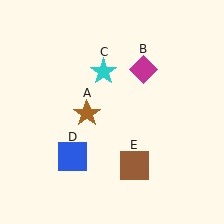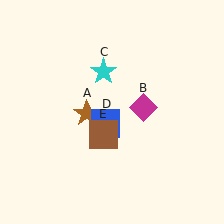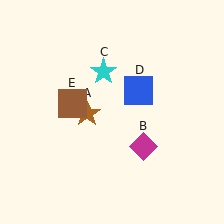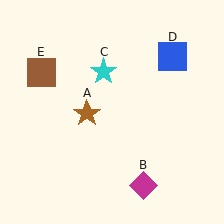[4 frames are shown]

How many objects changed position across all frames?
3 objects changed position: magenta diamond (object B), blue square (object D), brown square (object E).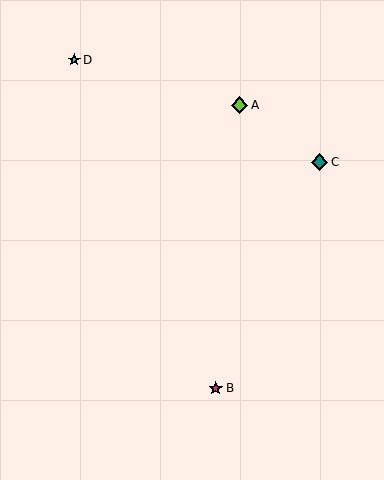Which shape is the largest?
The teal diamond (labeled C) is the largest.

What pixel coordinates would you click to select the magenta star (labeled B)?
Click at (216, 388) to select the magenta star B.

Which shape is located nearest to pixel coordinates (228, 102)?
The lime diamond (labeled A) at (239, 105) is nearest to that location.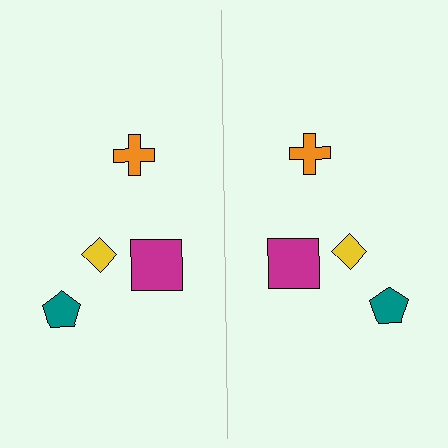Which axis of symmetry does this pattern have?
The pattern has a vertical axis of symmetry running through the center of the image.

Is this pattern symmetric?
Yes, this pattern has bilateral (reflection) symmetry.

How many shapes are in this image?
There are 8 shapes in this image.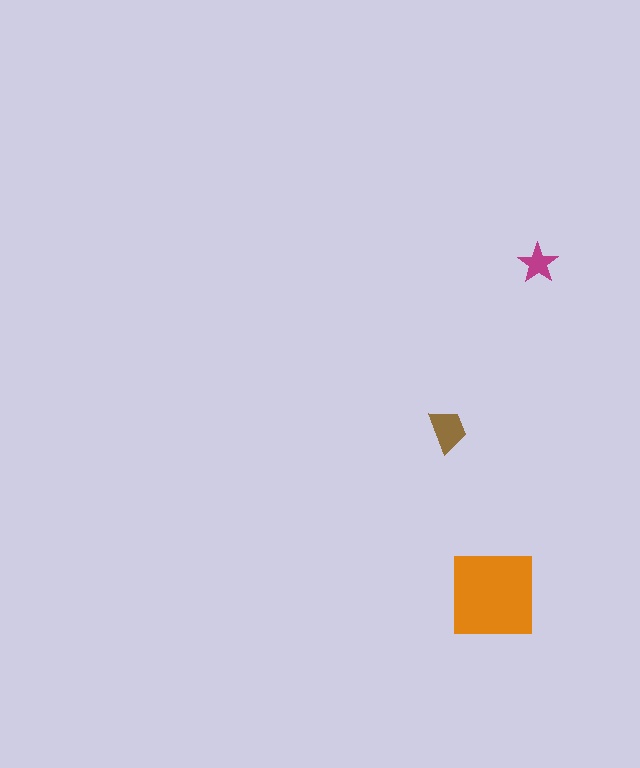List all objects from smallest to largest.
The magenta star, the brown trapezoid, the orange square.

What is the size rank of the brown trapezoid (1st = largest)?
2nd.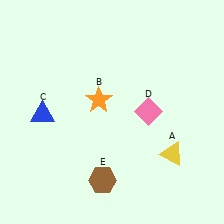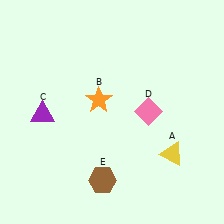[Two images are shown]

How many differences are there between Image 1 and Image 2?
There is 1 difference between the two images.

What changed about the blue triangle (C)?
In Image 1, C is blue. In Image 2, it changed to purple.